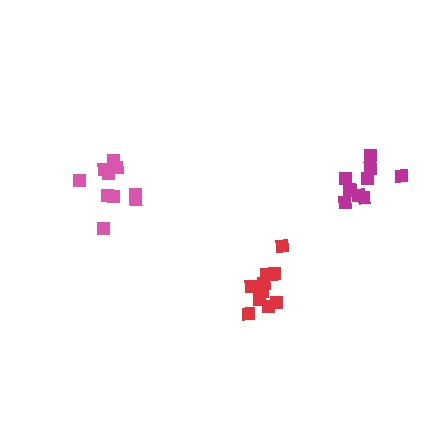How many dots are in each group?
Group 1: 11 dots, Group 2: 10 dots, Group 3: 11 dots (32 total).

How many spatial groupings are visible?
There are 3 spatial groupings.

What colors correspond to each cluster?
The clusters are colored: red, magenta, pink.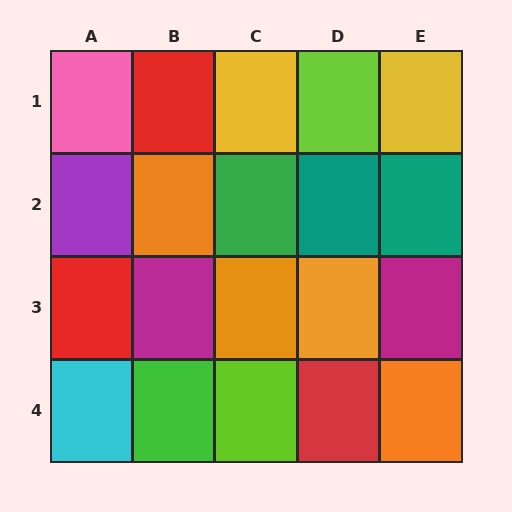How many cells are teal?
2 cells are teal.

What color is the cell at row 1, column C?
Yellow.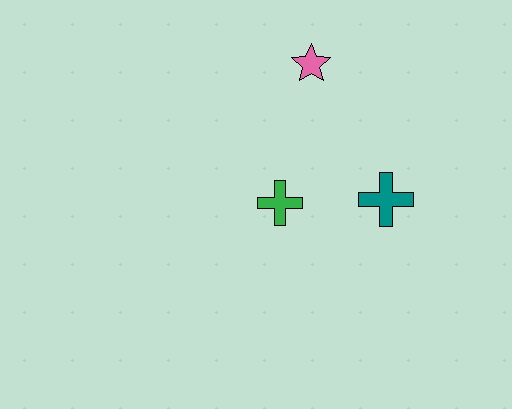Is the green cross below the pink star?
Yes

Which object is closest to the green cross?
The teal cross is closest to the green cross.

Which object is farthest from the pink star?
The teal cross is farthest from the pink star.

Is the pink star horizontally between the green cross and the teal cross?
Yes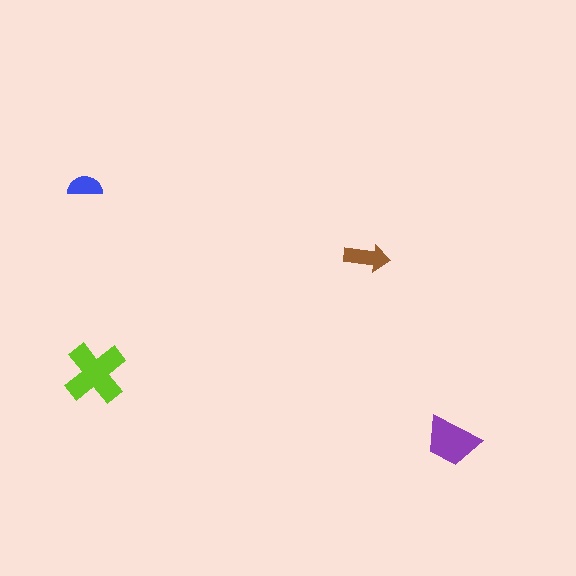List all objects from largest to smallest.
The lime cross, the purple trapezoid, the brown arrow, the blue semicircle.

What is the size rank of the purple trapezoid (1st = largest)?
2nd.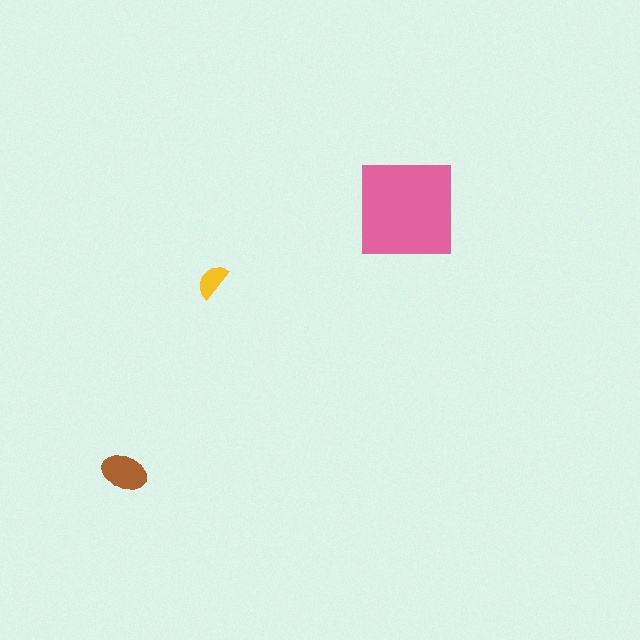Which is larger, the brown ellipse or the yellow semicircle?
The brown ellipse.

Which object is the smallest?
The yellow semicircle.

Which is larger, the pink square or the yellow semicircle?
The pink square.